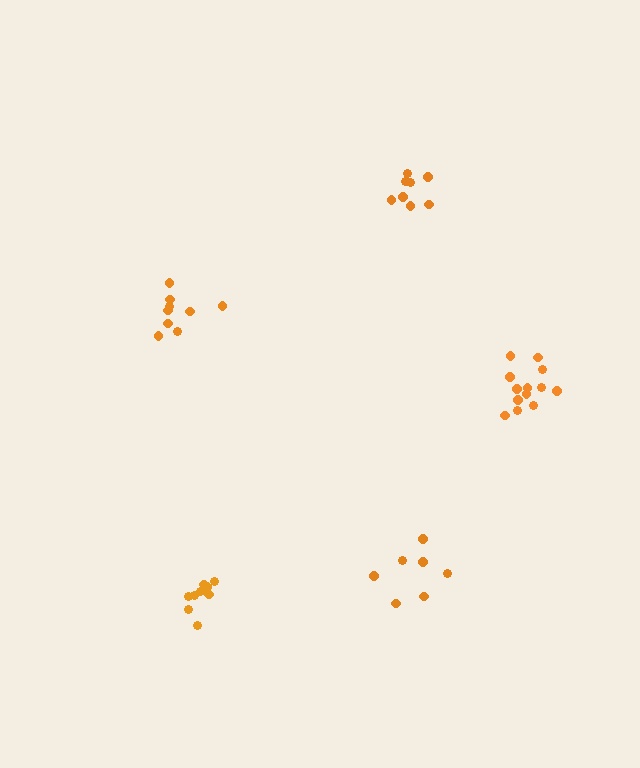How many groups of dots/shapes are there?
There are 5 groups.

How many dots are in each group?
Group 1: 9 dots, Group 2: 7 dots, Group 3: 8 dots, Group 4: 13 dots, Group 5: 9 dots (46 total).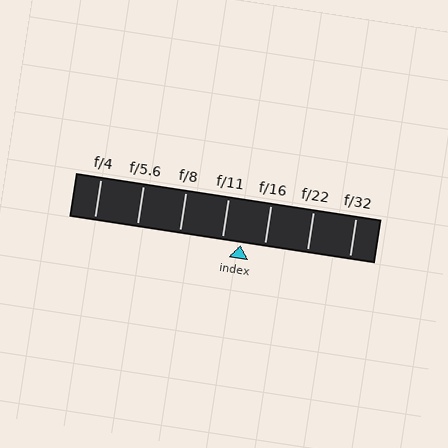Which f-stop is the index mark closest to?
The index mark is closest to f/11.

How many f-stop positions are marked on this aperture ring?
There are 7 f-stop positions marked.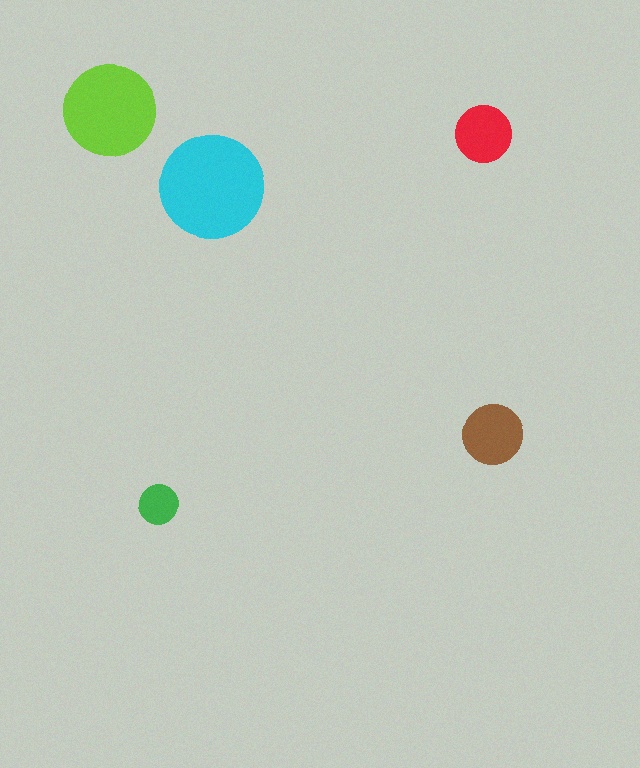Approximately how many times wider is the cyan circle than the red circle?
About 2 times wider.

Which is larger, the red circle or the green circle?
The red one.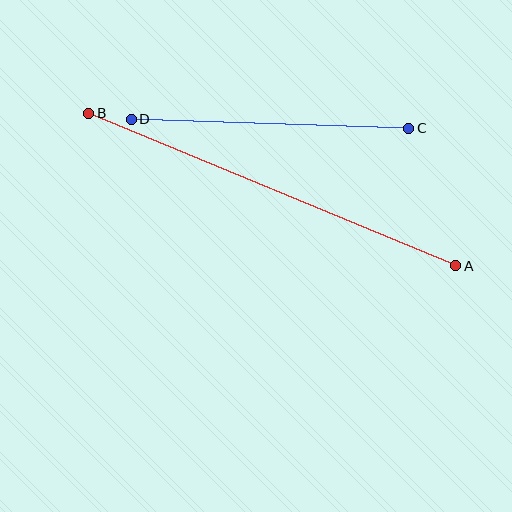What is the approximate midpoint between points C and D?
The midpoint is at approximately (270, 124) pixels.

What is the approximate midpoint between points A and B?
The midpoint is at approximately (272, 189) pixels.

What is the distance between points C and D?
The distance is approximately 277 pixels.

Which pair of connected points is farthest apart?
Points A and B are farthest apart.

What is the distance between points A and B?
The distance is approximately 397 pixels.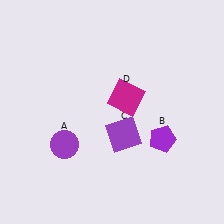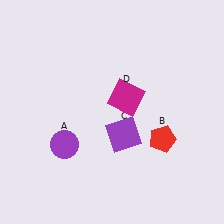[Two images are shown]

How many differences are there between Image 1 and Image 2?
There is 1 difference between the two images.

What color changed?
The pentagon (B) changed from purple in Image 1 to red in Image 2.